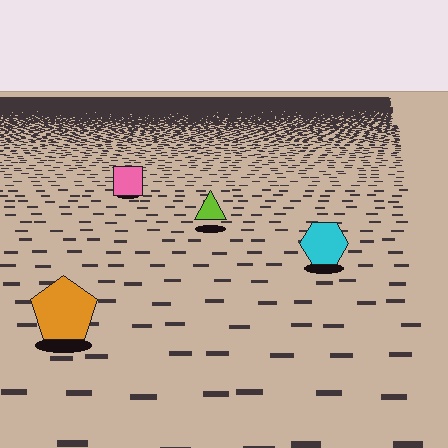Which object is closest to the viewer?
The orange pentagon is closest. The texture marks near it are larger and more spread out.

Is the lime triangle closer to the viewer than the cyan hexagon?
No. The cyan hexagon is closer — you can tell from the texture gradient: the ground texture is coarser near it.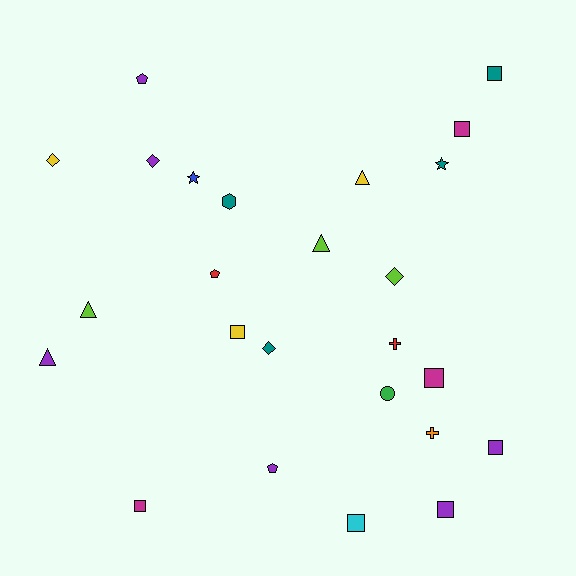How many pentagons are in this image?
There are 3 pentagons.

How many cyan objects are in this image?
There is 1 cyan object.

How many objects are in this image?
There are 25 objects.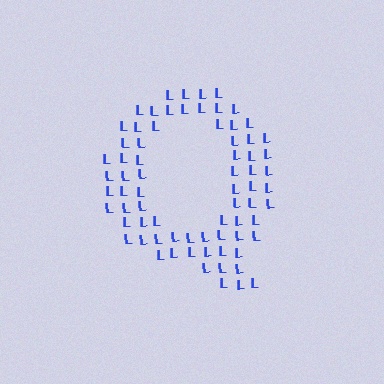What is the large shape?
The large shape is the letter Q.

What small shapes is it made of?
It is made of small letter L's.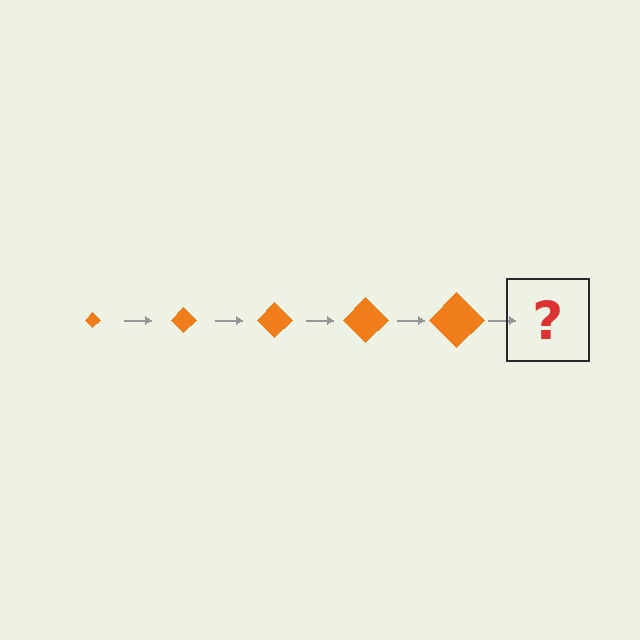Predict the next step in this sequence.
The next step is an orange diamond, larger than the previous one.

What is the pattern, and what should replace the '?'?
The pattern is that the diamond gets progressively larger each step. The '?' should be an orange diamond, larger than the previous one.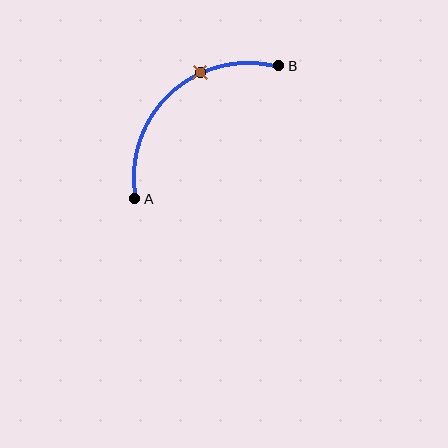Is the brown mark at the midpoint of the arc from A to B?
No. The brown mark lies on the arc but is closer to endpoint B. The arc midpoint would be at the point on the curve equidistant along the arc from both A and B.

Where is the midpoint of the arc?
The arc midpoint is the point on the curve farthest from the straight line joining A and B. It sits above and to the left of that line.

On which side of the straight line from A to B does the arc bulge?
The arc bulges above and to the left of the straight line connecting A and B.